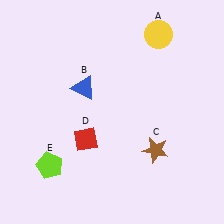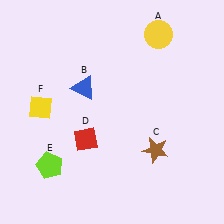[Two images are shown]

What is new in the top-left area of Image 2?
A yellow diamond (F) was added in the top-left area of Image 2.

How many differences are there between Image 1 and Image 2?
There is 1 difference between the two images.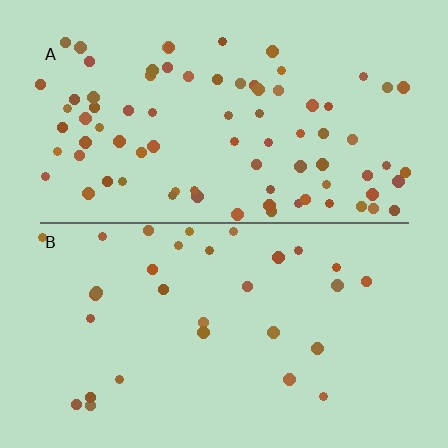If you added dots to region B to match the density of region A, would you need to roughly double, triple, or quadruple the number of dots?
Approximately triple.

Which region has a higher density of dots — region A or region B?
A (the top).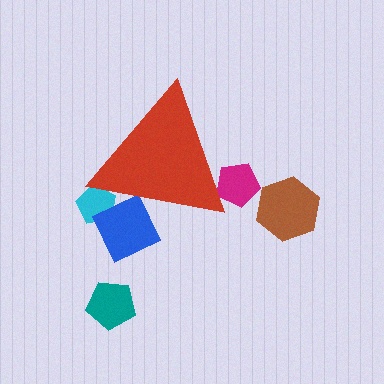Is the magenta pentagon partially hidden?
Yes, the magenta pentagon is partially hidden behind the red triangle.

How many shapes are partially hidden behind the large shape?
3 shapes are partially hidden.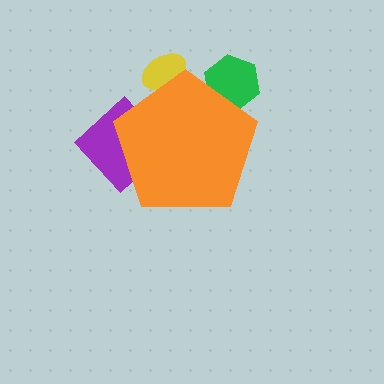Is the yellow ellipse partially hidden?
Yes, the yellow ellipse is partially hidden behind the orange pentagon.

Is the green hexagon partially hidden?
Yes, the green hexagon is partially hidden behind the orange pentagon.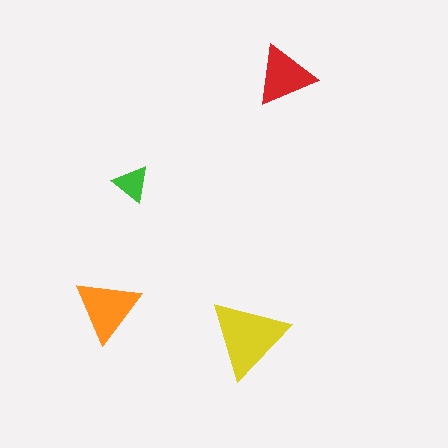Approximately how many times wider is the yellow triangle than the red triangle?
About 1.5 times wider.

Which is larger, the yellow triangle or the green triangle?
The yellow one.